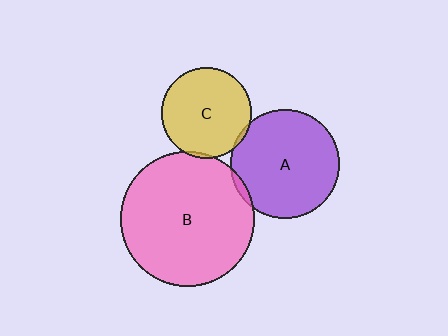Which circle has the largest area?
Circle B (pink).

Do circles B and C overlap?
Yes.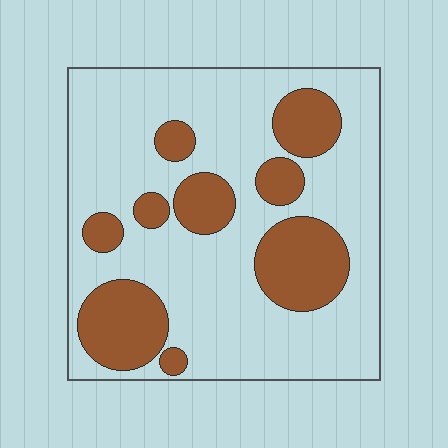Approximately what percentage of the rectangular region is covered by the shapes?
Approximately 30%.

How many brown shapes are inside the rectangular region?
9.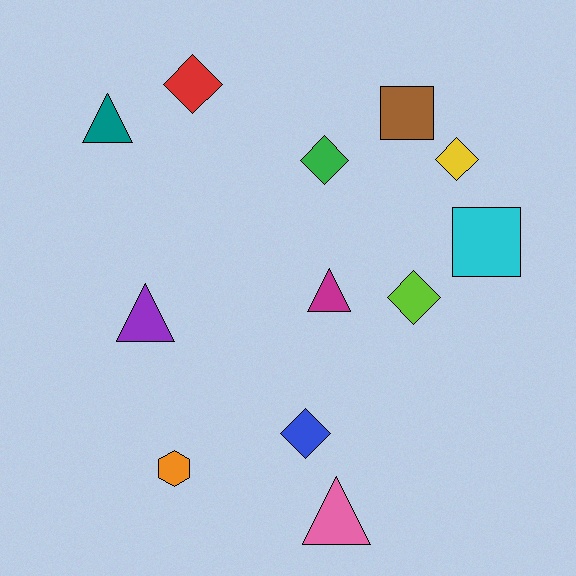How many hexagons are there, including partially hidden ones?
There is 1 hexagon.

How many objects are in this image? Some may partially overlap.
There are 12 objects.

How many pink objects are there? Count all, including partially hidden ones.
There is 1 pink object.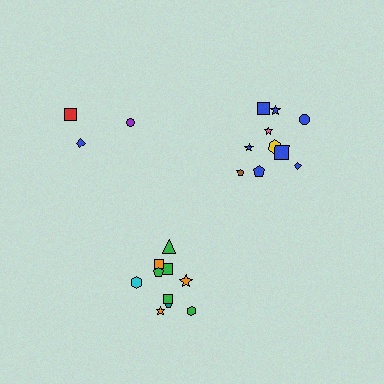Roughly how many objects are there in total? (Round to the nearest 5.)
Roughly 25 objects in total.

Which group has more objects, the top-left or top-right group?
The top-right group.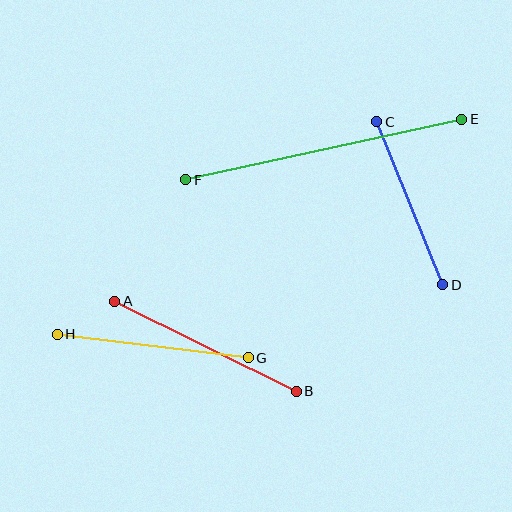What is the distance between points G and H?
The distance is approximately 192 pixels.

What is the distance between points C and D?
The distance is approximately 176 pixels.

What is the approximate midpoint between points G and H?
The midpoint is at approximately (153, 346) pixels.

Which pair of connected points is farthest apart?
Points E and F are farthest apart.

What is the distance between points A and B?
The distance is approximately 203 pixels.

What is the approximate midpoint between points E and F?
The midpoint is at approximately (324, 150) pixels.